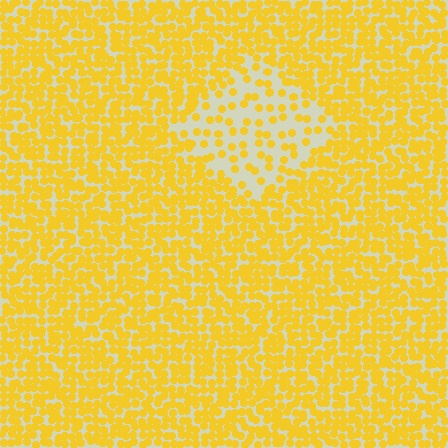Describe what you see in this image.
The image contains small yellow elements arranged at two different densities. A diamond-shaped region is visible where the elements are less densely packed than the surrounding area.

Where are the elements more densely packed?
The elements are more densely packed outside the diamond boundary.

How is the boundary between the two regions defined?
The boundary is defined by a change in element density (approximately 2.7x ratio). All elements are the same color, size, and shape.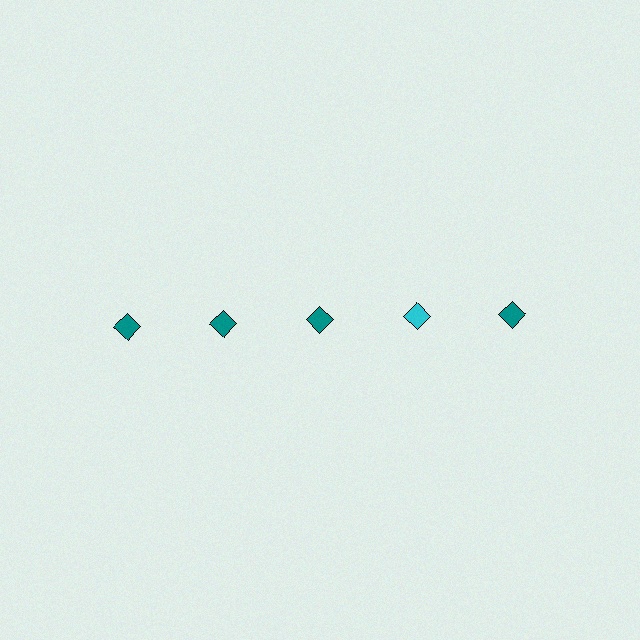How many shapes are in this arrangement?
There are 5 shapes arranged in a grid pattern.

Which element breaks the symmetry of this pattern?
The cyan diamond in the top row, second from right column breaks the symmetry. All other shapes are teal diamonds.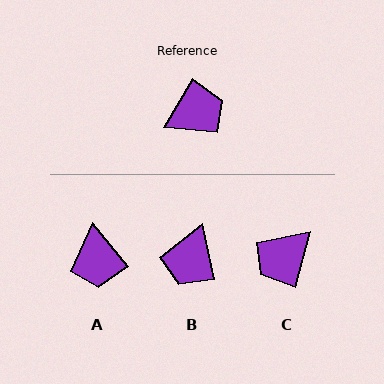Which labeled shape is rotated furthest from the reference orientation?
C, about 164 degrees away.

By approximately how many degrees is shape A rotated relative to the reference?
Approximately 109 degrees clockwise.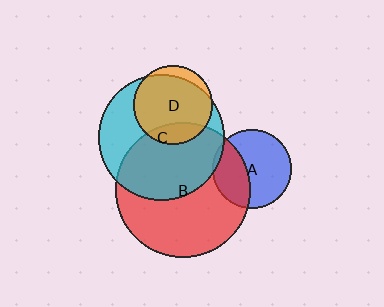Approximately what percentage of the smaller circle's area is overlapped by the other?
Approximately 50%.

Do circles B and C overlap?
Yes.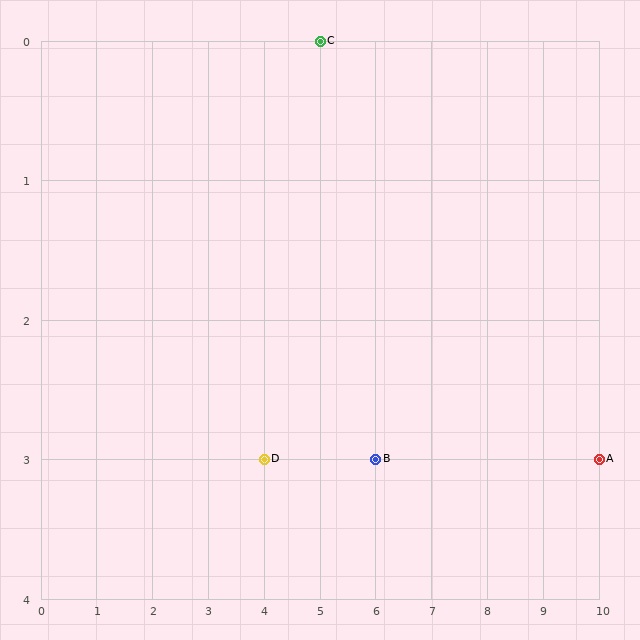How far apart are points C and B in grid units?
Points C and B are 1 column and 3 rows apart (about 3.2 grid units diagonally).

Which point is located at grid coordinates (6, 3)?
Point B is at (6, 3).